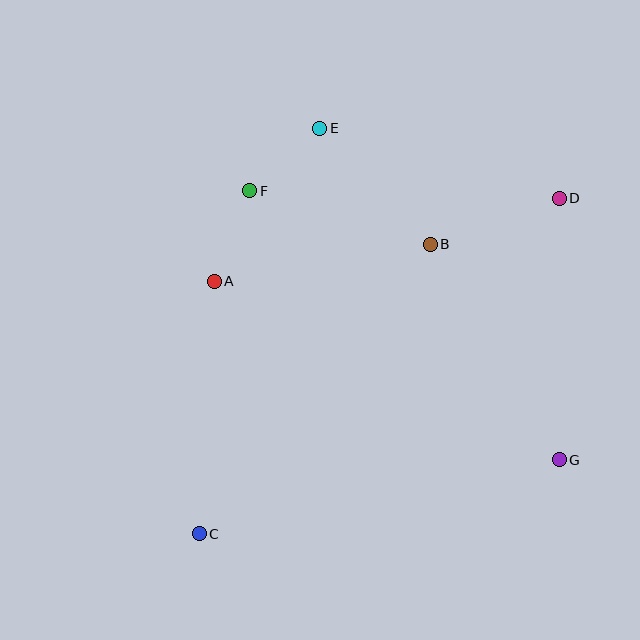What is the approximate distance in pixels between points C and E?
The distance between C and E is approximately 423 pixels.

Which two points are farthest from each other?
Points C and D are farthest from each other.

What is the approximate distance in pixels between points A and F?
The distance between A and F is approximately 97 pixels.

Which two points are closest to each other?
Points E and F are closest to each other.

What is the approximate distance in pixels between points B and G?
The distance between B and G is approximately 251 pixels.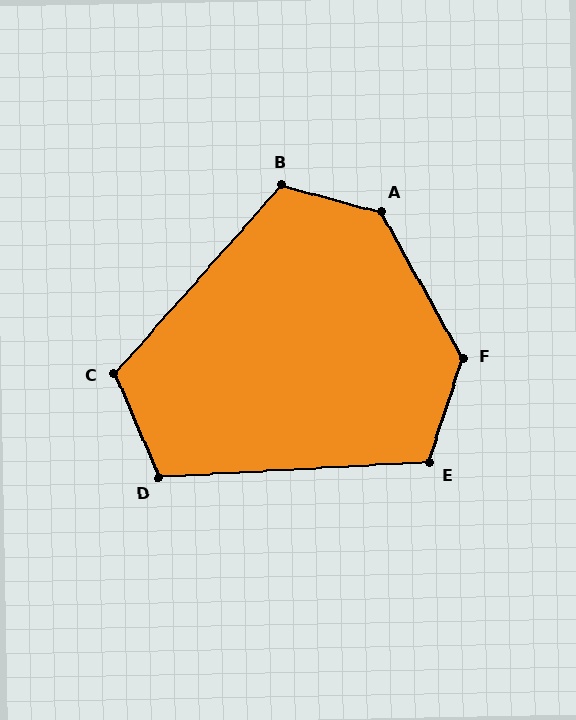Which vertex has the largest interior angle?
A, at approximately 134 degrees.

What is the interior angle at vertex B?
Approximately 117 degrees (obtuse).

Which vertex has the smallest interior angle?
D, at approximately 110 degrees.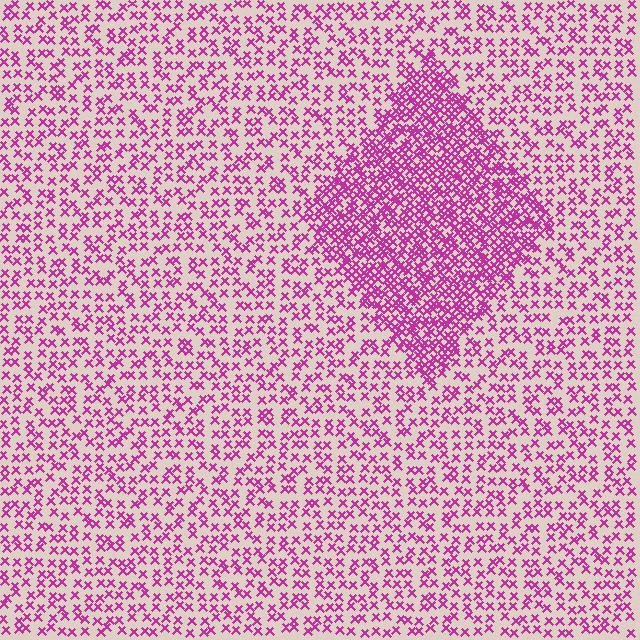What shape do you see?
I see a diamond.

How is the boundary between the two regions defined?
The boundary is defined by a change in element density (approximately 2.3x ratio). All elements are the same color, size, and shape.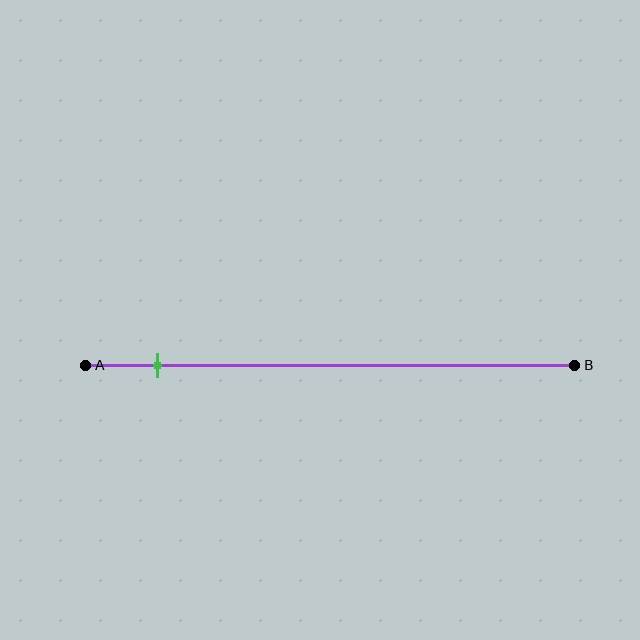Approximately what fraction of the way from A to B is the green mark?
The green mark is approximately 15% of the way from A to B.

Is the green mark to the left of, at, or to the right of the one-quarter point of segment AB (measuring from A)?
The green mark is to the left of the one-quarter point of segment AB.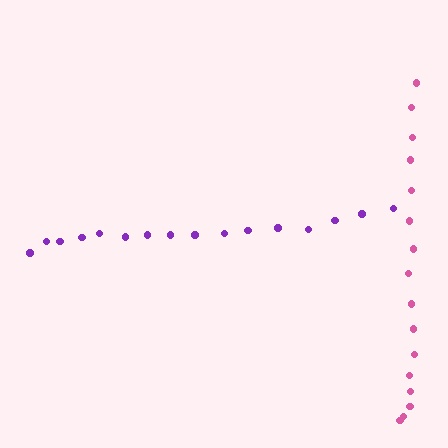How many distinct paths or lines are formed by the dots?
There are 2 distinct paths.